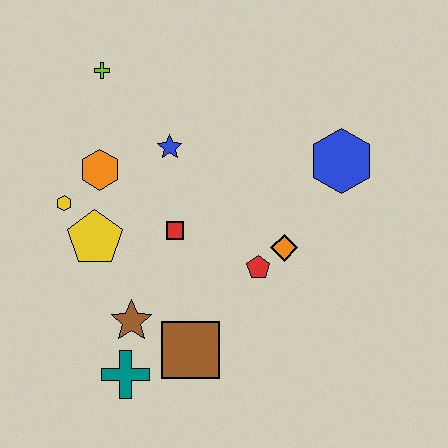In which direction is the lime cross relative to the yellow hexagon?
The lime cross is above the yellow hexagon.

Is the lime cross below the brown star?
No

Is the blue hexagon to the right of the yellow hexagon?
Yes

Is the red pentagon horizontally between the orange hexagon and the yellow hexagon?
No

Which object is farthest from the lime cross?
The teal cross is farthest from the lime cross.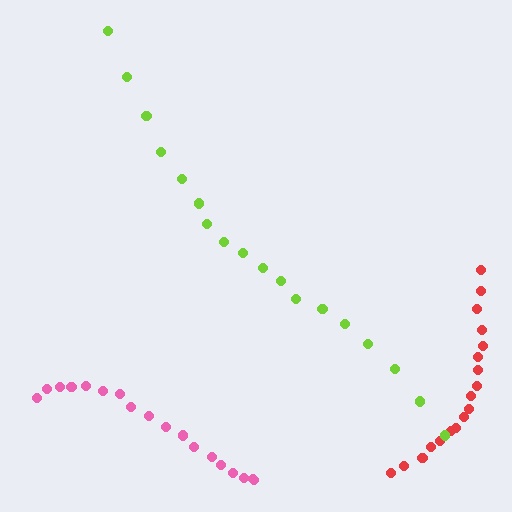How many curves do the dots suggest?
There are 3 distinct paths.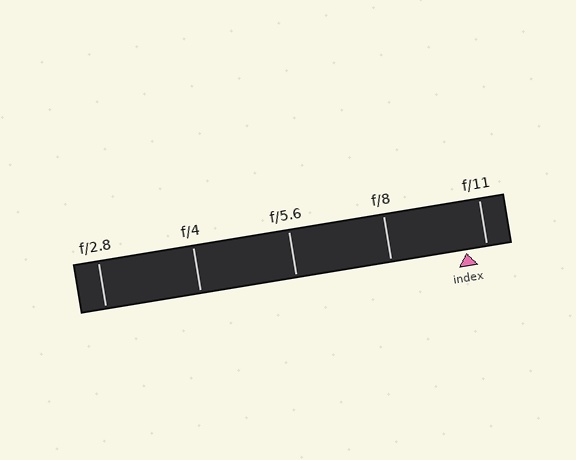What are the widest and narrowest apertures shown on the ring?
The widest aperture shown is f/2.8 and the narrowest is f/11.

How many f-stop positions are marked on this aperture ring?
There are 5 f-stop positions marked.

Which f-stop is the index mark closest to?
The index mark is closest to f/11.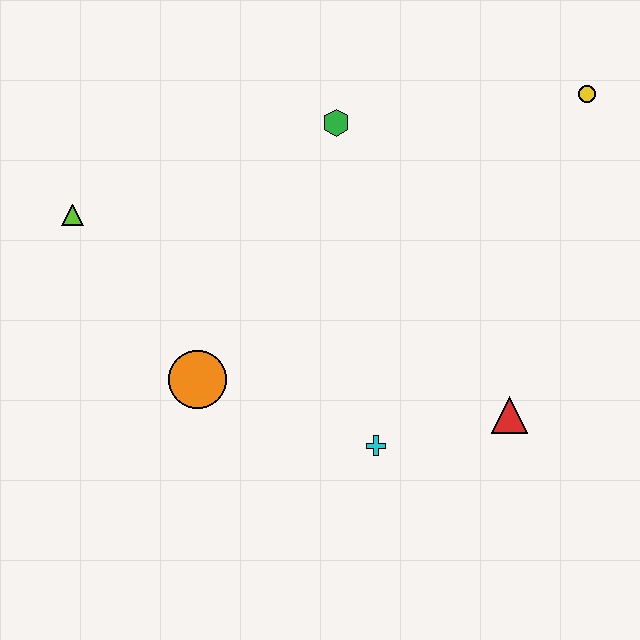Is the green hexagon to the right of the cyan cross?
No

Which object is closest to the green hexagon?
The yellow circle is closest to the green hexagon.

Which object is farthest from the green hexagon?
The red triangle is farthest from the green hexagon.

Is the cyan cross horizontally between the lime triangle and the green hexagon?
No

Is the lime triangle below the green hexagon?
Yes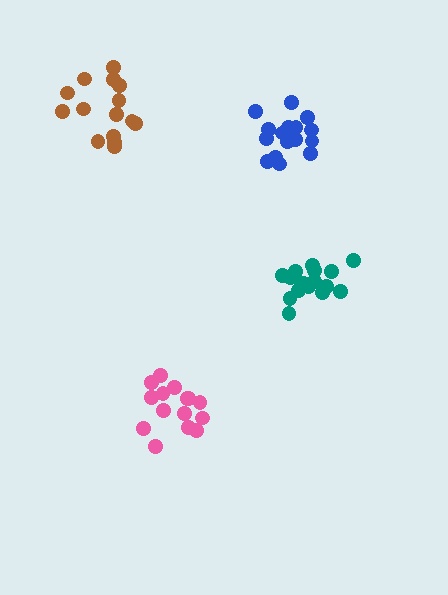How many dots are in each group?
Group 1: 16 dots, Group 2: 17 dots, Group 3: 15 dots, Group 4: 15 dots (63 total).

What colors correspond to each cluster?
The clusters are colored: blue, teal, brown, pink.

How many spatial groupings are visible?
There are 4 spatial groupings.